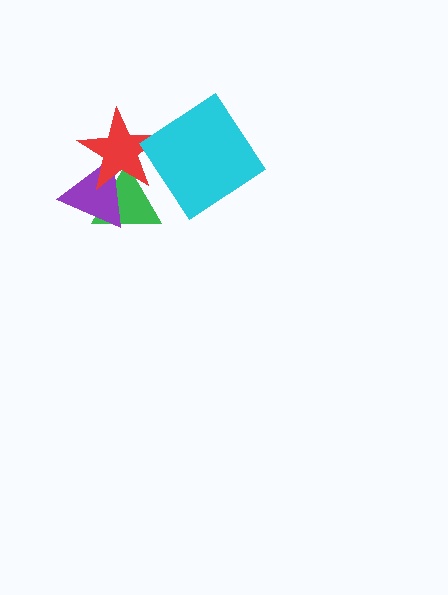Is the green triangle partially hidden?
Yes, it is partially covered by another shape.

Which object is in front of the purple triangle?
The red star is in front of the purple triangle.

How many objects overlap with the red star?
2 objects overlap with the red star.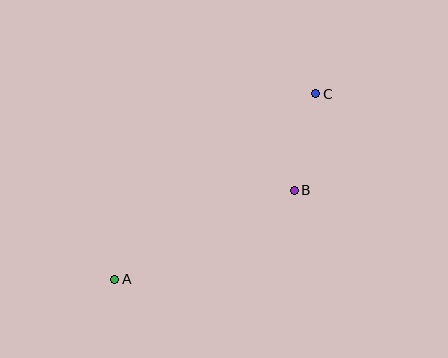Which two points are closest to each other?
Points B and C are closest to each other.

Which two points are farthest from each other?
Points A and C are farthest from each other.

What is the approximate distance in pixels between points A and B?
The distance between A and B is approximately 201 pixels.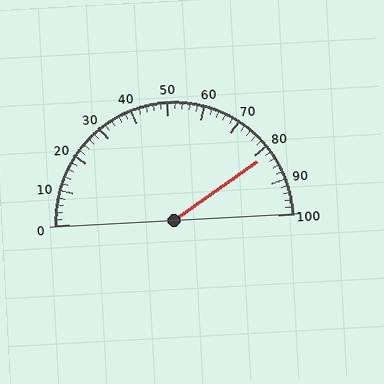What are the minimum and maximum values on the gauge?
The gauge ranges from 0 to 100.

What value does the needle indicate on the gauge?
The needle indicates approximately 82.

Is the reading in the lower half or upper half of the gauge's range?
The reading is in the upper half of the range (0 to 100).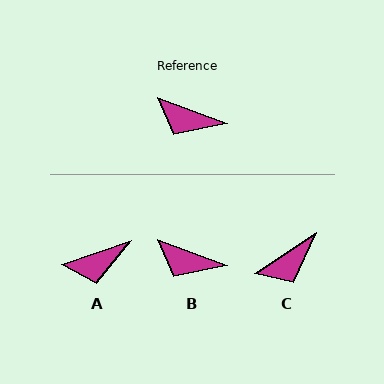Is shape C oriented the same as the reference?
No, it is off by about 54 degrees.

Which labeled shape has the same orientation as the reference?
B.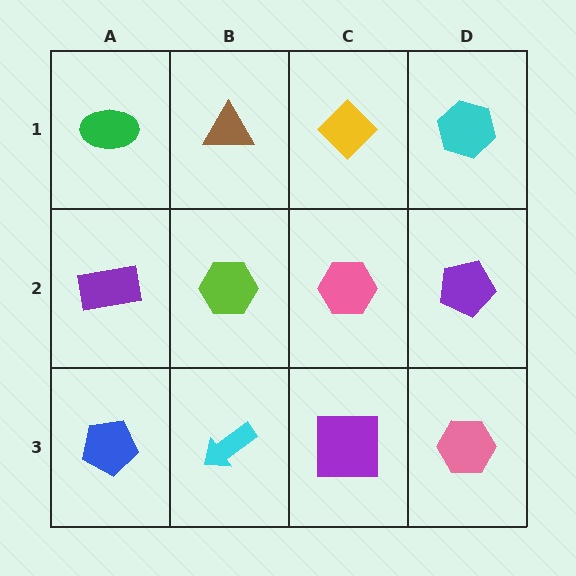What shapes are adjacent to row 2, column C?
A yellow diamond (row 1, column C), a purple square (row 3, column C), a lime hexagon (row 2, column B), a purple pentagon (row 2, column D).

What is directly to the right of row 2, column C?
A purple pentagon.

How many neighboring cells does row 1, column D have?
2.